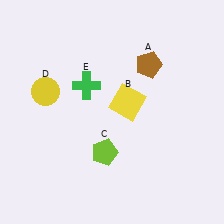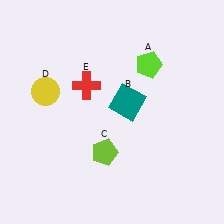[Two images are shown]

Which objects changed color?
A changed from brown to lime. B changed from yellow to teal. E changed from green to red.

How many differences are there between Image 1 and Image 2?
There are 3 differences between the two images.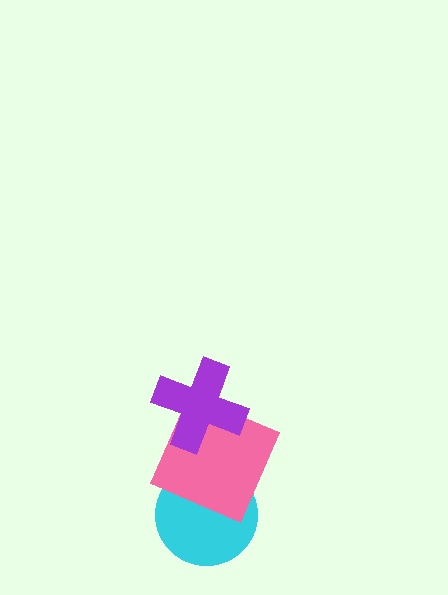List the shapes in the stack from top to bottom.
From top to bottom: the purple cross, the pink square, the cyan circle.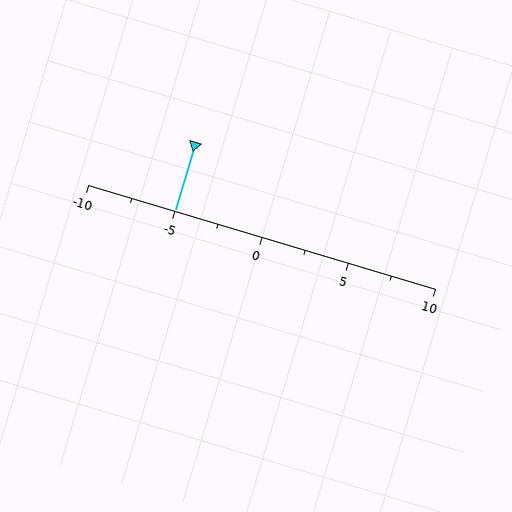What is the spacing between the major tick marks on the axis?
The major ticks are spaced 5 apart.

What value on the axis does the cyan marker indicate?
The marker indicates approximately -5.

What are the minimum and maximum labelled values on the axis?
The axis runs from -10 to 10.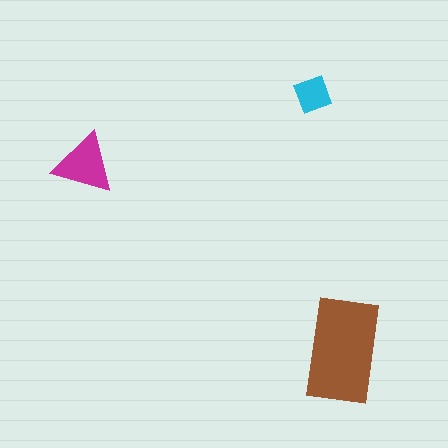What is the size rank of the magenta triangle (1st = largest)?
2nd.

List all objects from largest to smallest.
The brown rectangle, the magenta triangle, the cyan square.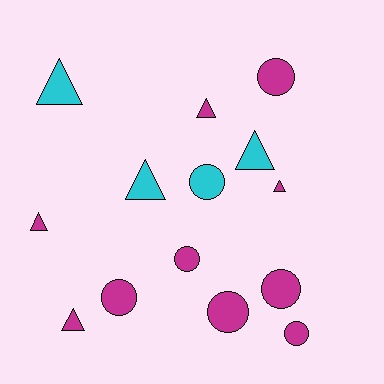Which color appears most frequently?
Magenta, with 10 objects.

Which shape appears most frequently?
Triangle, with 7 objects.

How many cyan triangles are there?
There are 3 cyan triangles.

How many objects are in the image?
There are 14 objects.